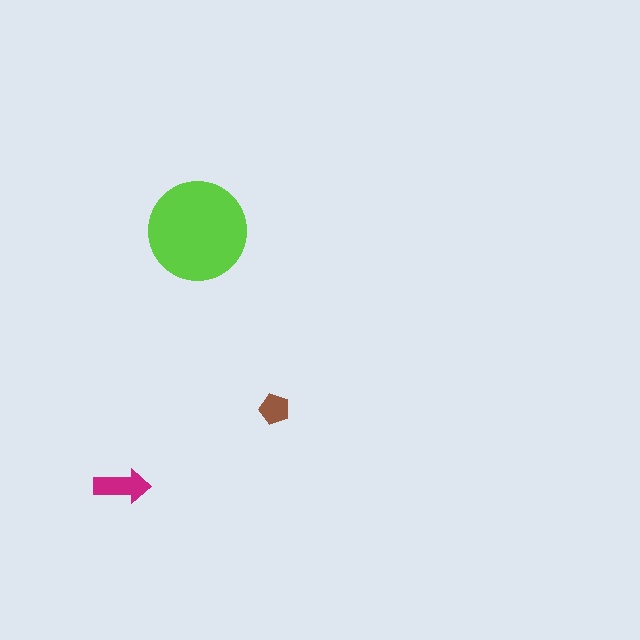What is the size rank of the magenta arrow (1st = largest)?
2nd.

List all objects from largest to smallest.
The lime circle, the magenta arrow, the brown pentagon.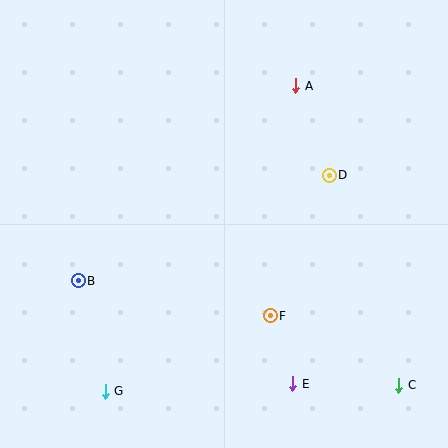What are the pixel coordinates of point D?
Point D is at (329, 175).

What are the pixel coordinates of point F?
Point F is at (270, 316).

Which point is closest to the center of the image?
Point F at (270, 316) is closest to the center.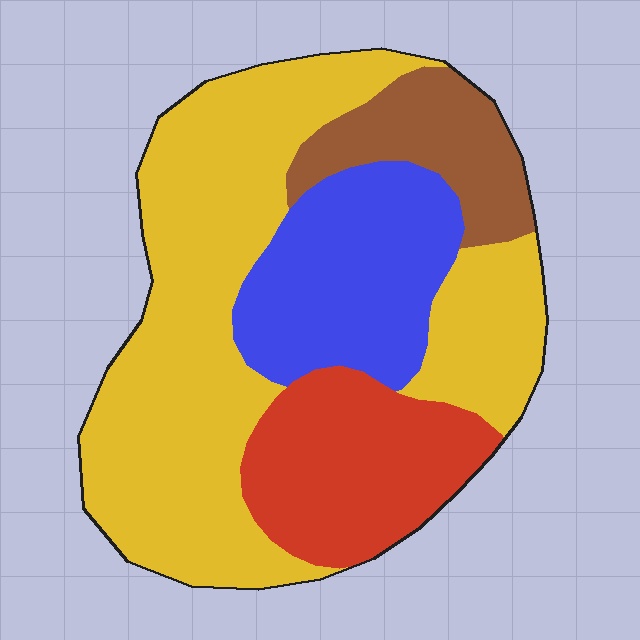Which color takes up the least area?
Brown, at roughly 10%.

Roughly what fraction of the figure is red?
Red covers around 20% of the figure.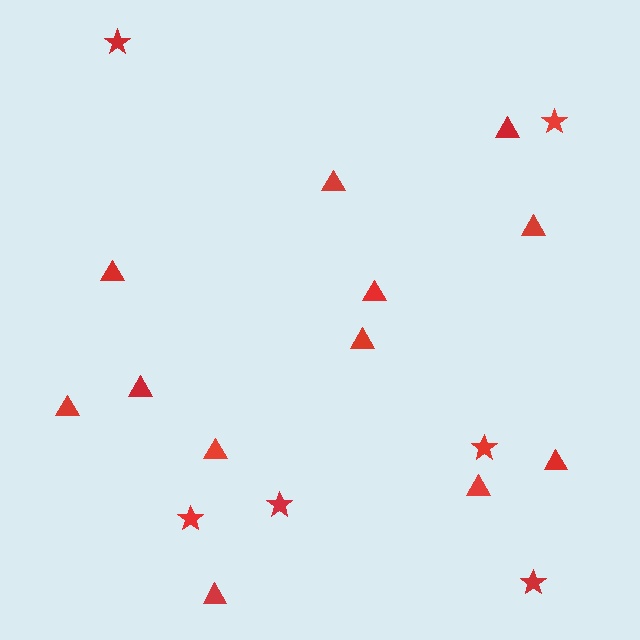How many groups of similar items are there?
There are 2 groups: one group of stars (6) and one group of triangles (12).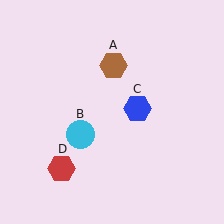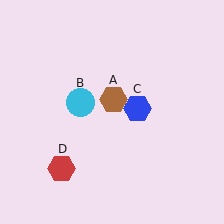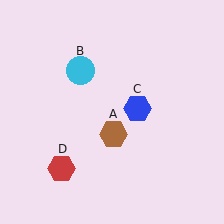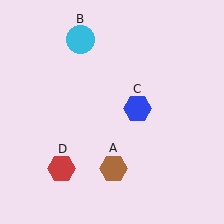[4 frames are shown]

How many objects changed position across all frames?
2 objects changed position: brown hexagon (object A), cyan circle (object B).